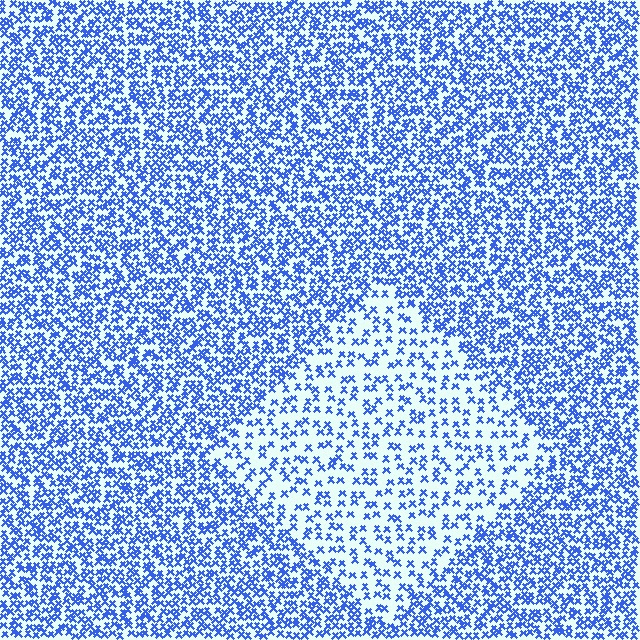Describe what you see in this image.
The image contains small blue elements arranged at two different densities. A diamond-shaped region is visible where the elements are less densely packed than the surrounding area.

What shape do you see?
I see a diamond.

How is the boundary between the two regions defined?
The boundary is defined by a change in element density (approximately 2.2x ratio). All elements are the same color, size, and shape.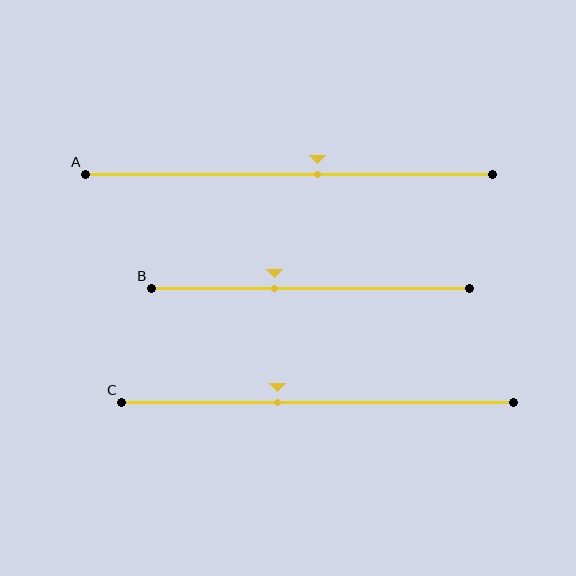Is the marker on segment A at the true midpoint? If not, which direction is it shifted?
No, the marker on segment A is shifted to the right by about 7% of the segment length.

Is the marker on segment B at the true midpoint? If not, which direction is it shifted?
No, the marker on segment B is shifted to the left by about 11% of the segment length.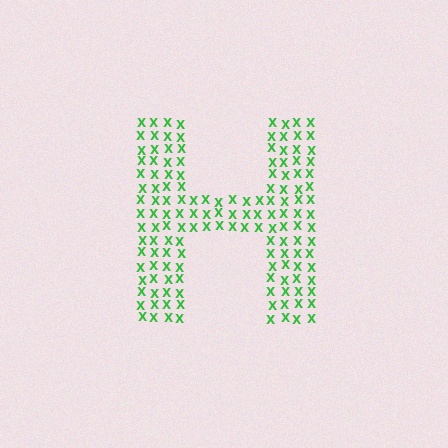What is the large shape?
The large shape is the letter H.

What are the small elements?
The small elements are letter X's.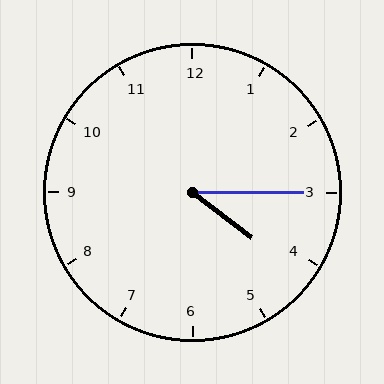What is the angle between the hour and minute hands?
Approximately 38 degrees.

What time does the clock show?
4:15.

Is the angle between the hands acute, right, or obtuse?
It is acute.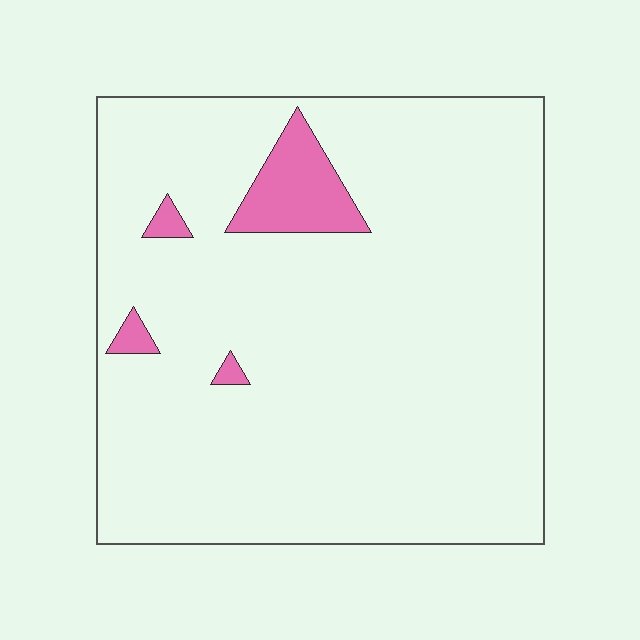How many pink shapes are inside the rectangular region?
4.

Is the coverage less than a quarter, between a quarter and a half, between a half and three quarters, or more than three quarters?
Less than a quarter.